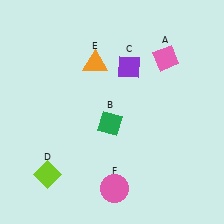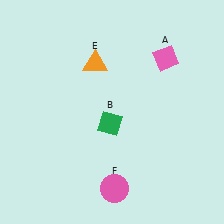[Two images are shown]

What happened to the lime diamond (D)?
The lime diamond (D) was removed in Image 2. It was in the bottom-left area of Image 1.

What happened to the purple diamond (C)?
The purple diamond (C) was removed in Image 2. It was in the top-right area of Image 1.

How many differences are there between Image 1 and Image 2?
There are 2 differences between the two images.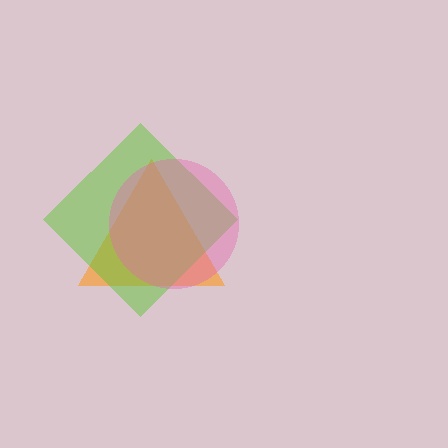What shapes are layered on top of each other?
The layered shapes are: an orange triangle, a lime diamond, a pink circle.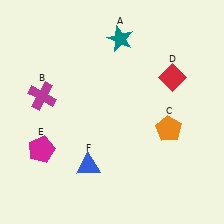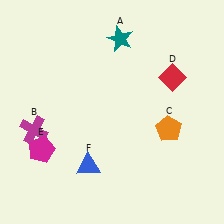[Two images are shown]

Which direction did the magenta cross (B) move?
The magenta cross (B) moved down.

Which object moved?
The magenta cross (B) moved down.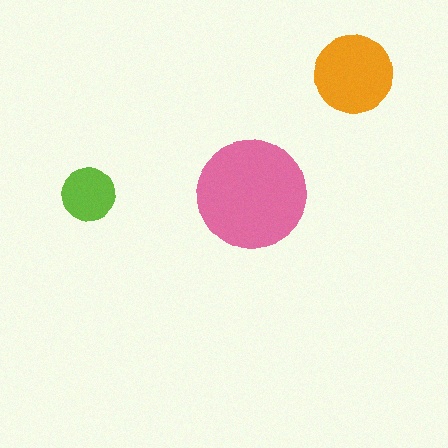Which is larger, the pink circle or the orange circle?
The pink one.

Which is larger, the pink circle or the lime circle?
The pink one.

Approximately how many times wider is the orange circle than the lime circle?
About 1.5 times wider.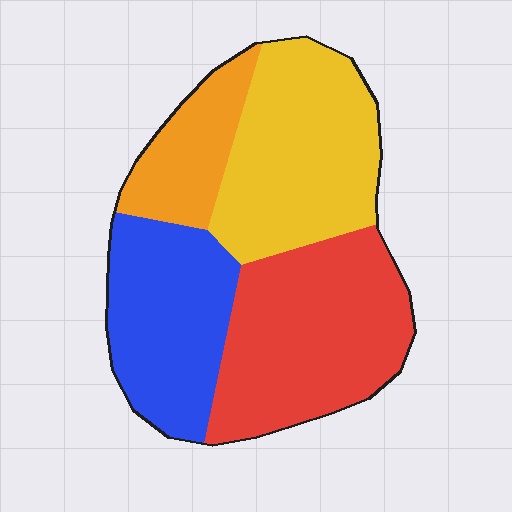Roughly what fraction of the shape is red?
Red covers about 35% of the shape.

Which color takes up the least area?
Orange, at roughly 15%.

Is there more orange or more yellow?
Yellow.